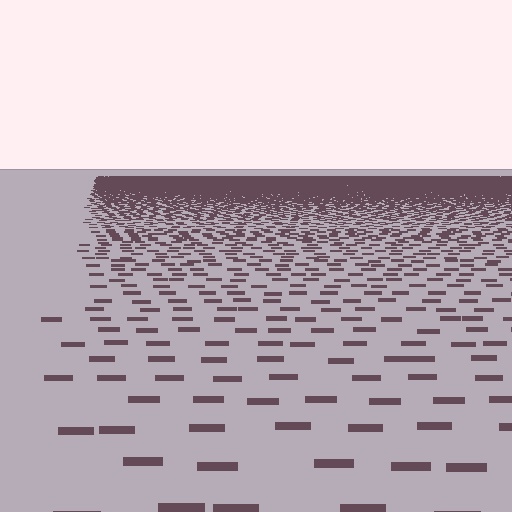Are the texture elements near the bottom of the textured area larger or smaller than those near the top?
Larger. Near the bottom, elements are closer to the viewer and appear at a bigger on-screen size.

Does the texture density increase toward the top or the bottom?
Density increases toward the top.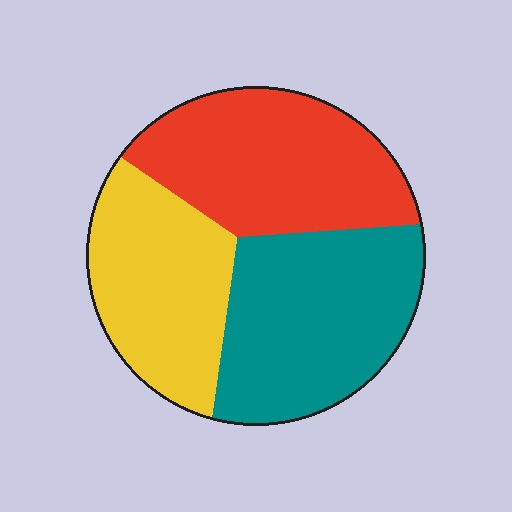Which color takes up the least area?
Yellow, at roughly 30%.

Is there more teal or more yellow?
Teal.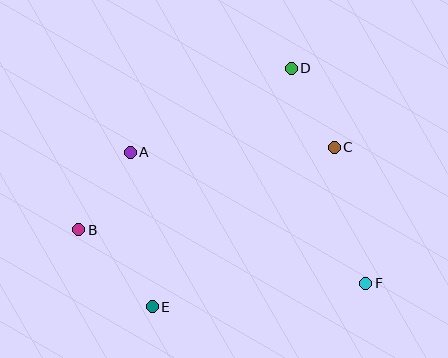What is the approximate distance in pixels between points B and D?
The distance between B and D is approximately 267 pixels.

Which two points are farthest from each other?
Points B and F are farthest from each other.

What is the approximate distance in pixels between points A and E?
The distance between A and E is approximately 156 pixels.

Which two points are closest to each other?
Points C and D are closest to each other.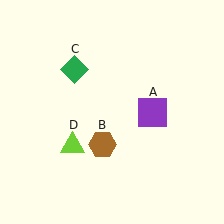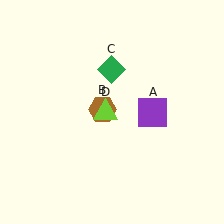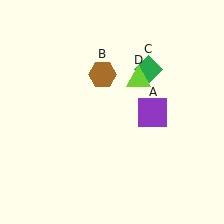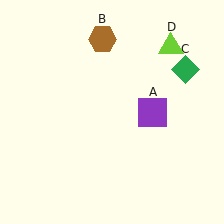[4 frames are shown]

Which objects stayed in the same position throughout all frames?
Purple square (object A) remained stationary.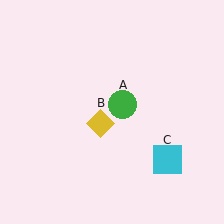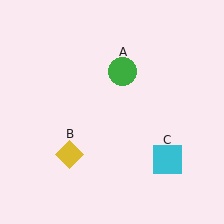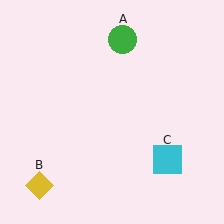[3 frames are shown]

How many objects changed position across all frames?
2 objects changed position: green circle (object A), yellow diamond (object B).